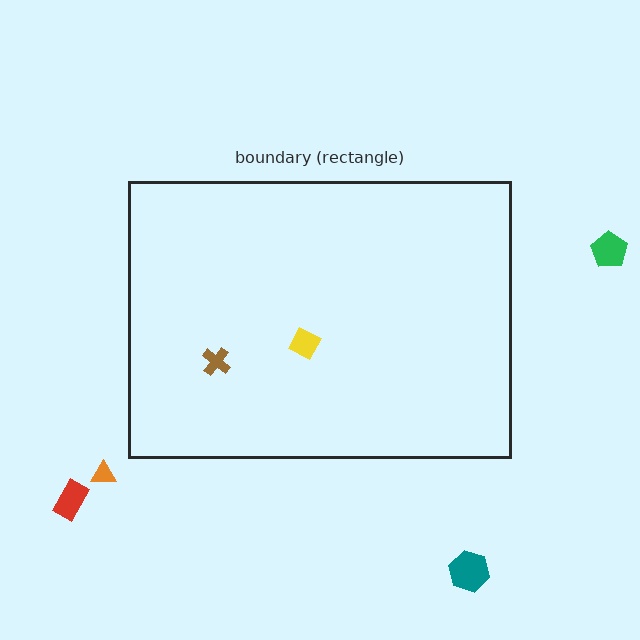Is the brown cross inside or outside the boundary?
Inside.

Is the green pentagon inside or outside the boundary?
Outside.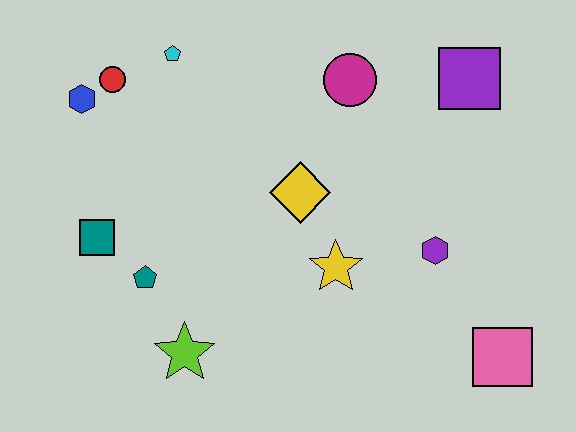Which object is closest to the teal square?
The teal pentagon is closest to the teal square.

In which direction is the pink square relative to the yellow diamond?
The pink square is to the right of the yellow diamond.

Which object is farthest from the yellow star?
The blue hexagon is farthest from the yellow star.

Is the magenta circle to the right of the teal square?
Yes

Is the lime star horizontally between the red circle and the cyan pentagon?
No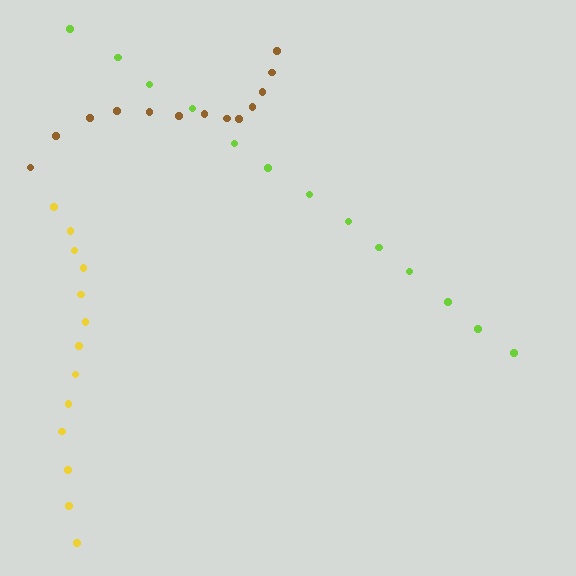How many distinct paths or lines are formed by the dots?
There are 3 distinct paths.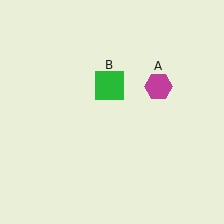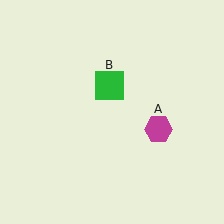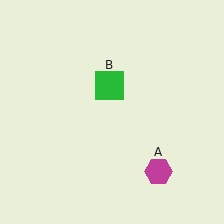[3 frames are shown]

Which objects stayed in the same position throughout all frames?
Green square (object B) remained stationary.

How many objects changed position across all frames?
1 object changed position: magenta hexagon (object A).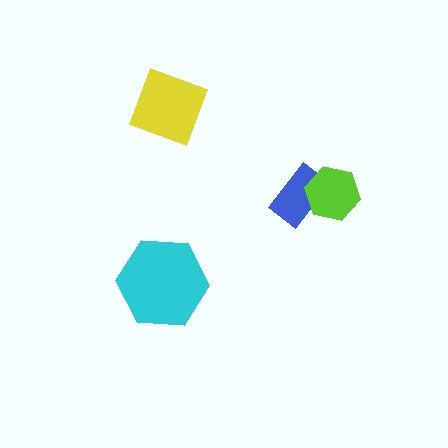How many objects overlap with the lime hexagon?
1 object overlaps with the lime hexagon.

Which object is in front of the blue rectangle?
The lime hexagon is in front of the blue rectangle.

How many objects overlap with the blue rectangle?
1 object overlaps with the blue rectangle.